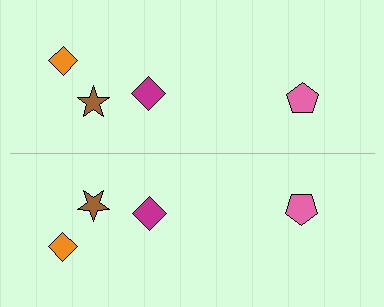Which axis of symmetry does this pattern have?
The pattern has a horizontal axis of symmetry running through the center of the image.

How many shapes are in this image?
There are 8 shapes in this image.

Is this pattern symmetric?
Yes, this pattern has bilateral (reflection) symmetry.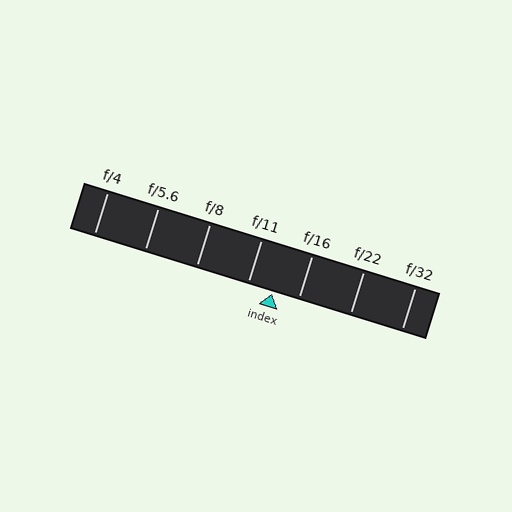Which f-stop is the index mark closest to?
The index mark is closest to f/16.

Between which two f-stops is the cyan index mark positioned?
The index mark is between f/11 and f/16.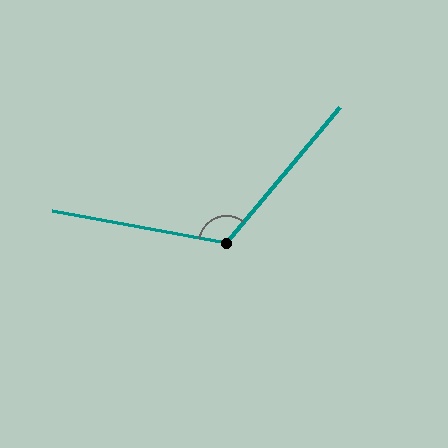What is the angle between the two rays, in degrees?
Approximately 120 degrees.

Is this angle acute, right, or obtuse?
It is obtuse.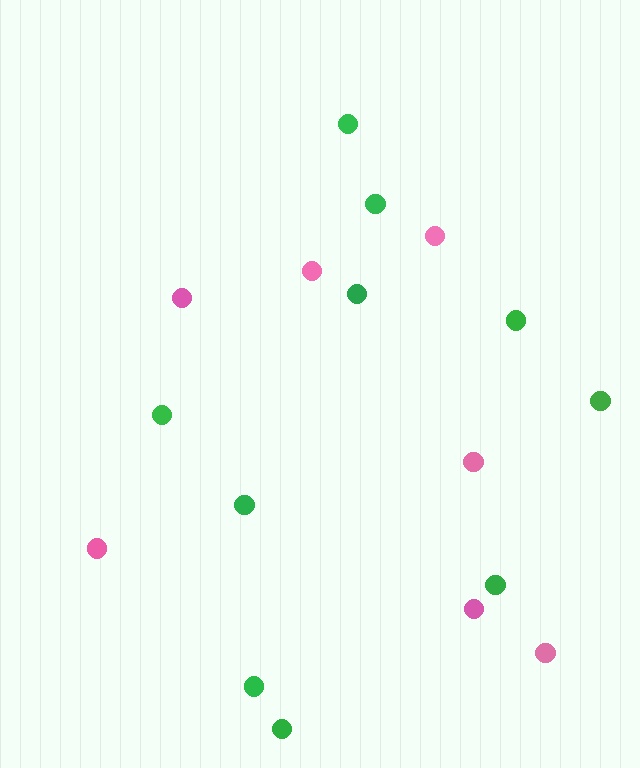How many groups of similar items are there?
There are 2 groups: one group of green circles (10) and one group of pink circles (7).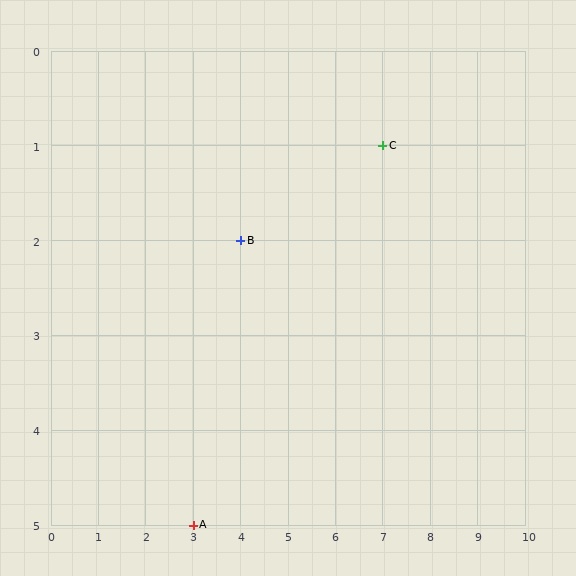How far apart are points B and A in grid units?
Points B and A are 1 column and 3 rows apart (about 3.2 grid units diagonally).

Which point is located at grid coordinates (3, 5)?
Point A is at (3, 5).